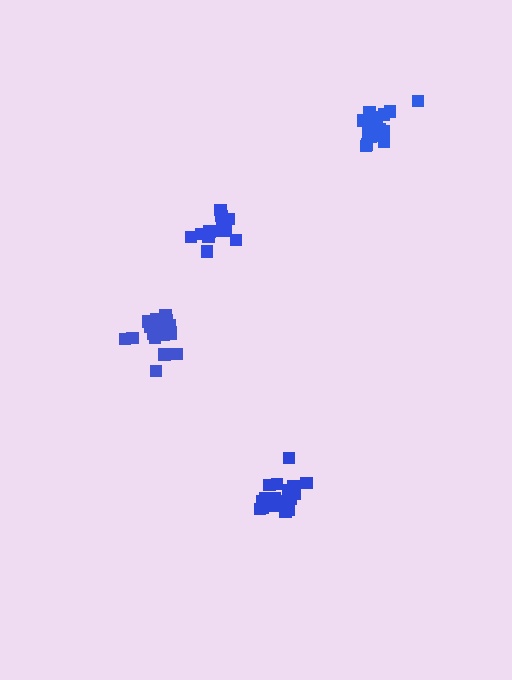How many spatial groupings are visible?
There are 4 spatial groupings.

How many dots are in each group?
Group 1: 18 dots, Group 2: 19 dots, Group 3: 15 dots, Group 4: 18 dots (70 total).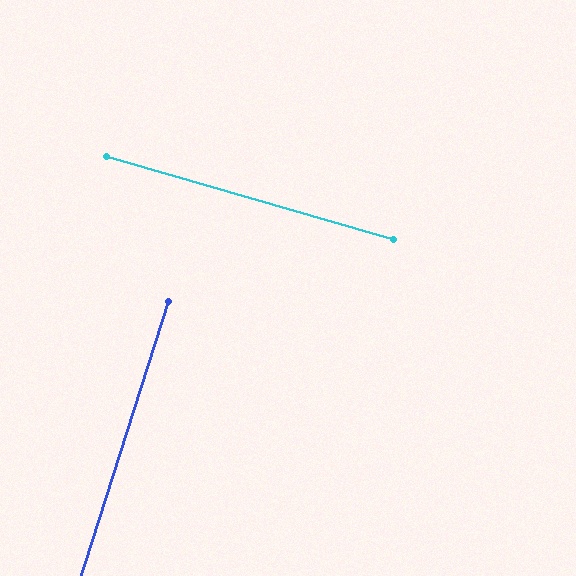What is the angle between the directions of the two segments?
Approximately 89 degrees.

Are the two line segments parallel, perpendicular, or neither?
Perpendicular — they meet at approximately 89°.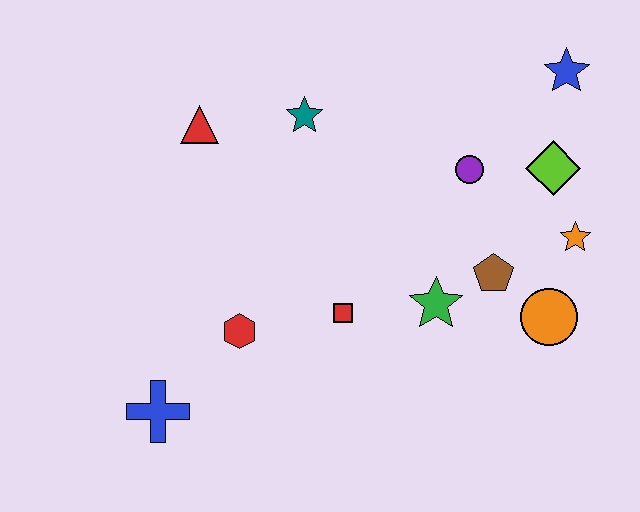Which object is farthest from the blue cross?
The blue star is farthest from the blue cross.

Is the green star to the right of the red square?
Yes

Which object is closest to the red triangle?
The teal star is closest to the red triangle.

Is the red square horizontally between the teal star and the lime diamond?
Yes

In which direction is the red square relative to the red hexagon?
The red square is to the right of the red hexagon.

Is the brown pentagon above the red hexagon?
Yes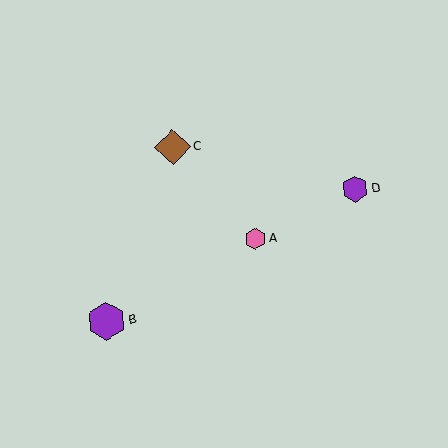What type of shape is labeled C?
Shape C is a brown diamond.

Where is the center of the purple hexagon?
The center of the purple hexagon is at (106, 321).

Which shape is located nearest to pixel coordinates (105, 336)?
The purple hexagon (labeled B) at (106, 321) is nearest to that location.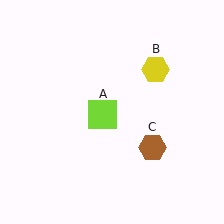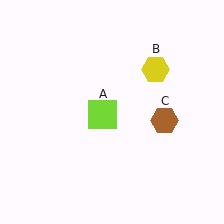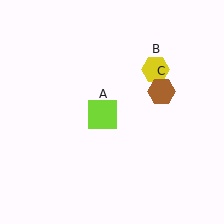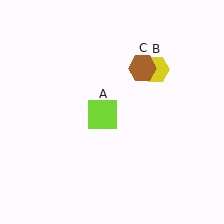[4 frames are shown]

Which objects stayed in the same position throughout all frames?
Lime square (object A) and yellow hexagon (object B) remained stationary.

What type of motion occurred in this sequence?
The brown hexagon (object C) rotated counterclockwise around the center of the scene.